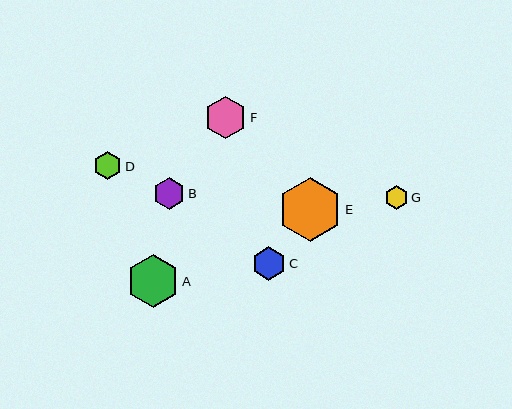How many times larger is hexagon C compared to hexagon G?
Hexagon C is approximately 1.4 times the size of hexagon G.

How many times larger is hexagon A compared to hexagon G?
Hexagon A is approximately 2.2 times the size of hexagon G.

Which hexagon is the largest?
Hexagon E is the largest with a size of approximately 64 pixels.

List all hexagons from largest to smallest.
From largest to smallest: E, A, F, C, B, D, G.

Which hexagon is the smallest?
Hexagon G is the smallest with a size of approximately 24 pixels.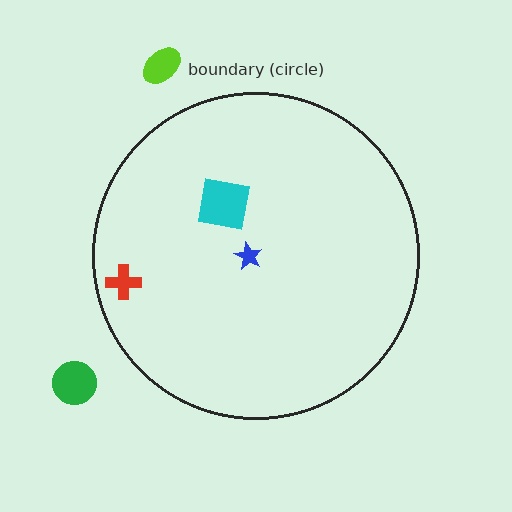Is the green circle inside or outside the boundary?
Outside.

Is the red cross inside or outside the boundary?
Inside.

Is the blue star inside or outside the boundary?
Inside.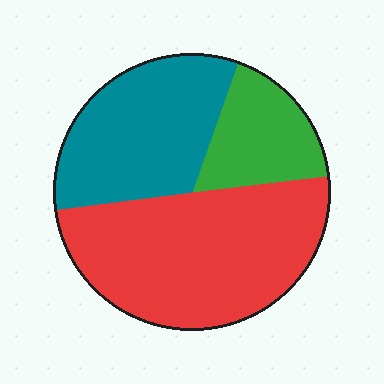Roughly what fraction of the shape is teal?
Teal takes up about one third (1/3) of the shape.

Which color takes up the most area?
Red, at roughly 50%.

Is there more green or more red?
Red.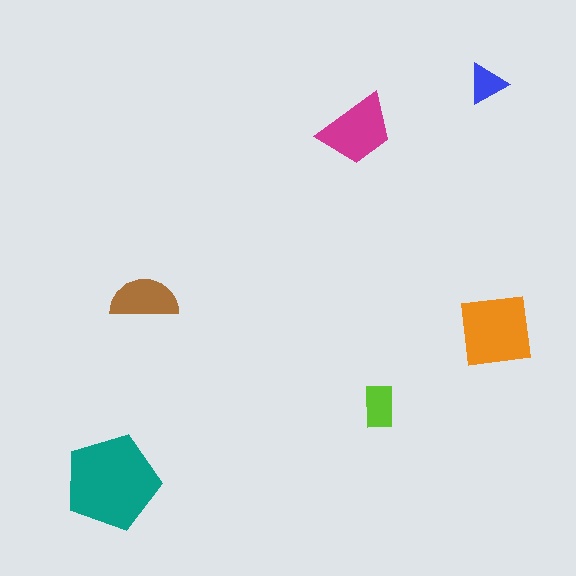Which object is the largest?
The teal pentagon.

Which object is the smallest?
The blue triangle.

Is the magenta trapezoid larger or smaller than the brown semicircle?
Larger.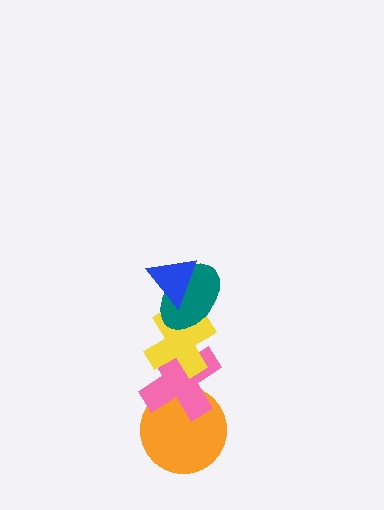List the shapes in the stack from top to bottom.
From top to bottom: the blue triangle, the teal ellipse, the yellow cross, the pink cross, the orange circle.